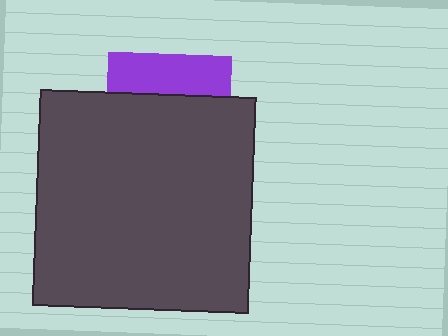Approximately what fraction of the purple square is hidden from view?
Roughly 68% of the purple square is hidden behind the dark gray square.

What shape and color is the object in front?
The object in front is a dark gray square.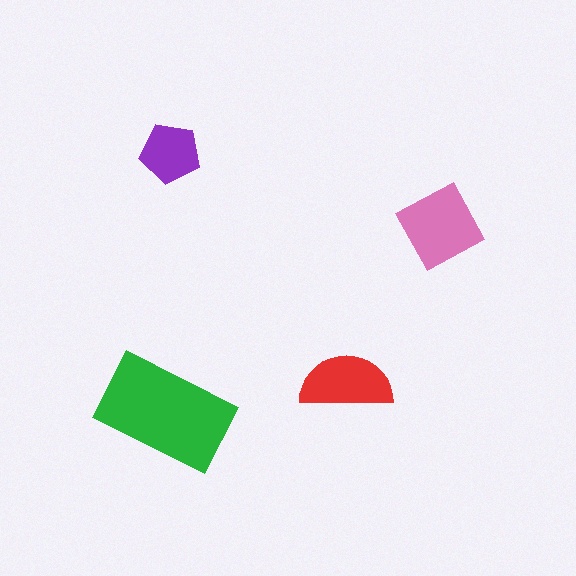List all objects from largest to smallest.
The green rectangle, the pink square, the red semicircle, the purple pentagon.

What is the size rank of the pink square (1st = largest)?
2nd.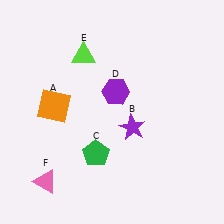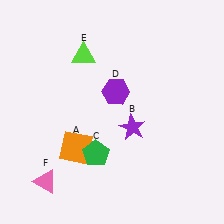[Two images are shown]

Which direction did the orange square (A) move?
The orange square (A) moved down.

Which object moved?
The orange square (A) moved down.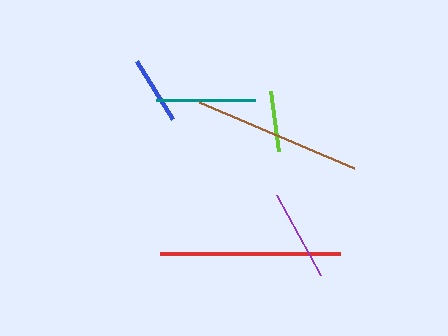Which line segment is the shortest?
The lime line is the shortest at approximately 61 pixels.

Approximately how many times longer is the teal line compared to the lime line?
The teal line is approximately 1.6 times the length of the lime line.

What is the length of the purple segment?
The purple segment is approximately 92 pixels long.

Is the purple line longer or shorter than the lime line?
The purple line is longer than the lime line.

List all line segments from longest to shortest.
From longest to shortest: red, brown, teal, purple, blue, lime.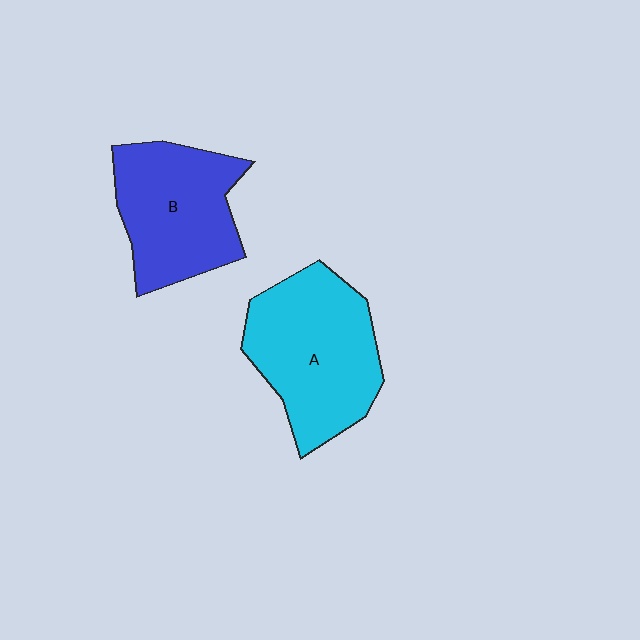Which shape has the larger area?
Shape A (cyan).